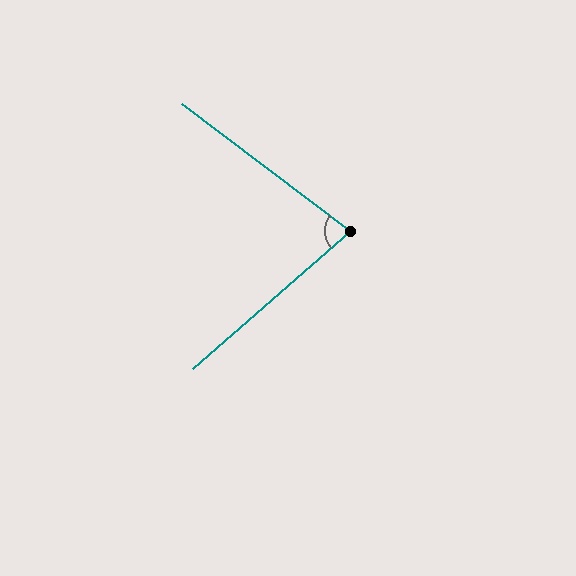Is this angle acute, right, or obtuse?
It is acute.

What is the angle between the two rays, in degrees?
Approximately 78 degrees.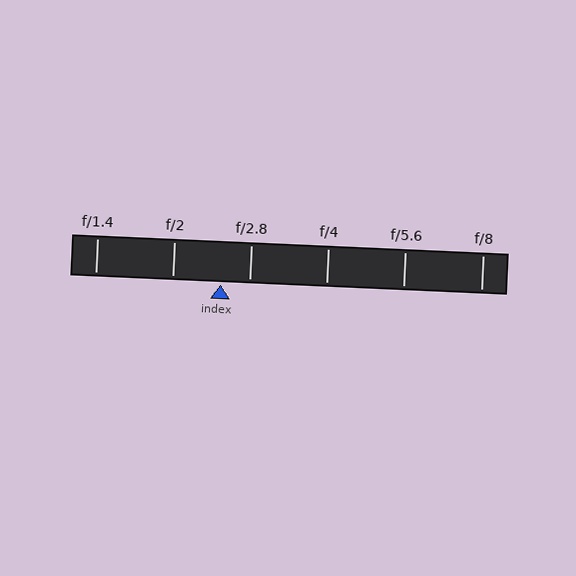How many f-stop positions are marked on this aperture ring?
There are 6 f-stop positions marked.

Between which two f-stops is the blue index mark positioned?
The index mark is between f/2 and f/2.8.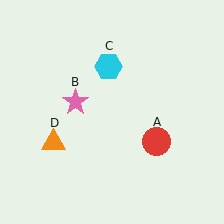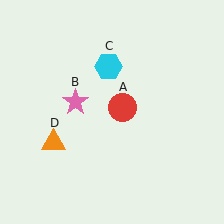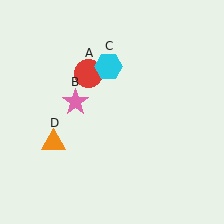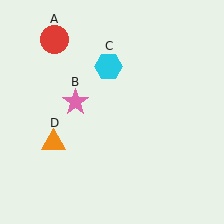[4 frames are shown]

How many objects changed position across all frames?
1 object changed position: red circle (object A).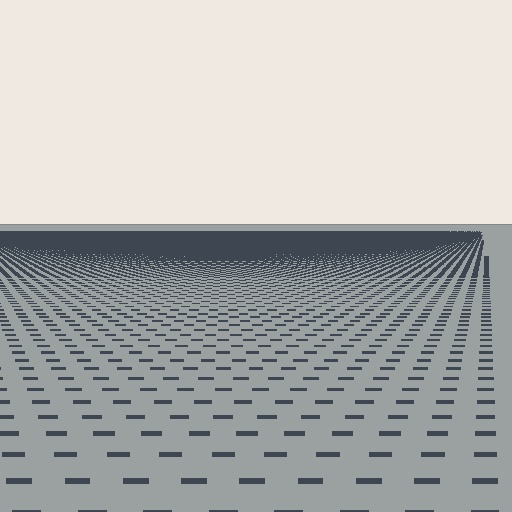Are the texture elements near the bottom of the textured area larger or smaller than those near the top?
Larger. Near the bottom, elements are closer to the viewer and appear at a bigger on-screen size.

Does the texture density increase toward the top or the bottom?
Density increases toward the top.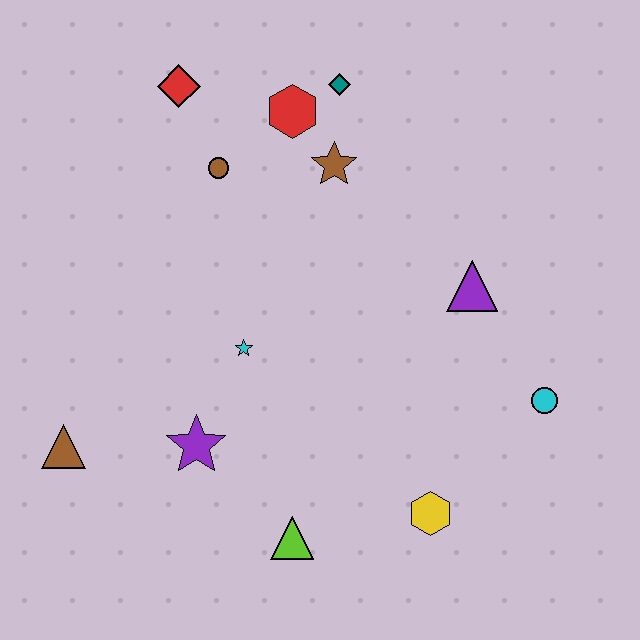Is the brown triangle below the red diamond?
Yes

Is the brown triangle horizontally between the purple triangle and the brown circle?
No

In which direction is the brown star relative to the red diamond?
The brown star is to the right of the red diamond.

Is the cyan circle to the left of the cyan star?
No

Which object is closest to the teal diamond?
The red hexagon is closest to the teal diamond.